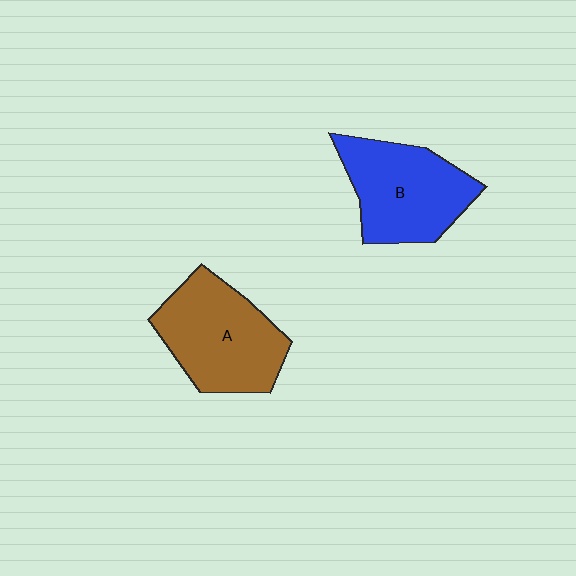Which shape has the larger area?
Shape A (brown).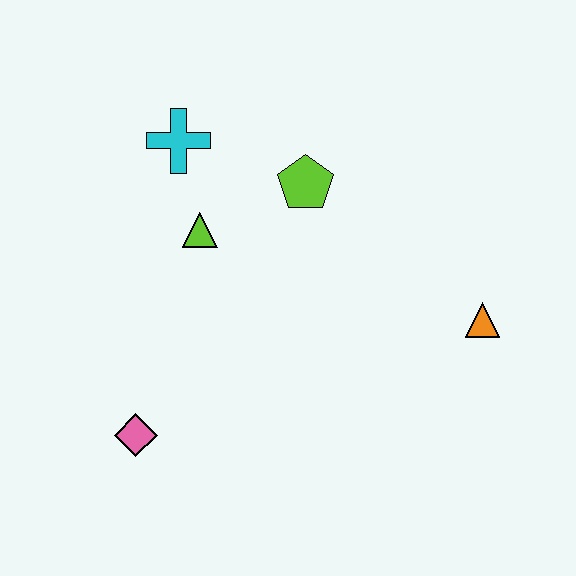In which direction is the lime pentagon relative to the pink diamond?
The lime pentagon is above the pink diamond.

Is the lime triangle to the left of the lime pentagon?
Yes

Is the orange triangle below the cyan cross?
Yes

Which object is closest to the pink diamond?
The lime triangle is closest to the pink diamond.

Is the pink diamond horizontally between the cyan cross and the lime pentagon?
No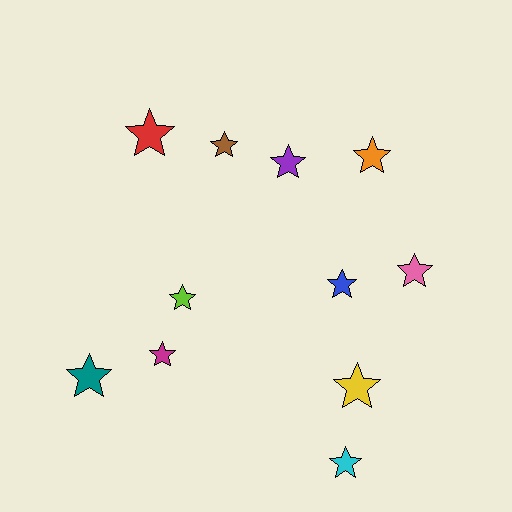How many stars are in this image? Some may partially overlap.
There are 11 stars.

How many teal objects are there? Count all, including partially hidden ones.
There is 1 teal object.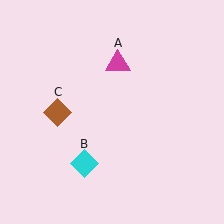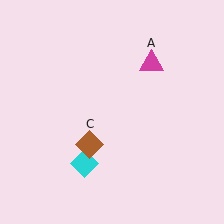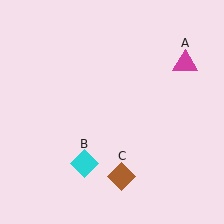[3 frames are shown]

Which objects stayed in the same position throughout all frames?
Cyan diamond (object B) remained stationary.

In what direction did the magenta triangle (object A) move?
The magenta triangle (object A) moved right.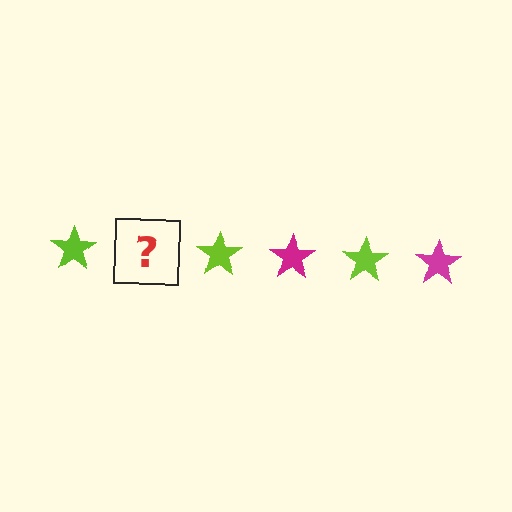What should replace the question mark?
The question mark should be replaced with a magenta star.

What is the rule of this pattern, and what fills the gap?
The rule is that the pattern cycles through lime, magenta stars. The gap should be filled with a magenta star.